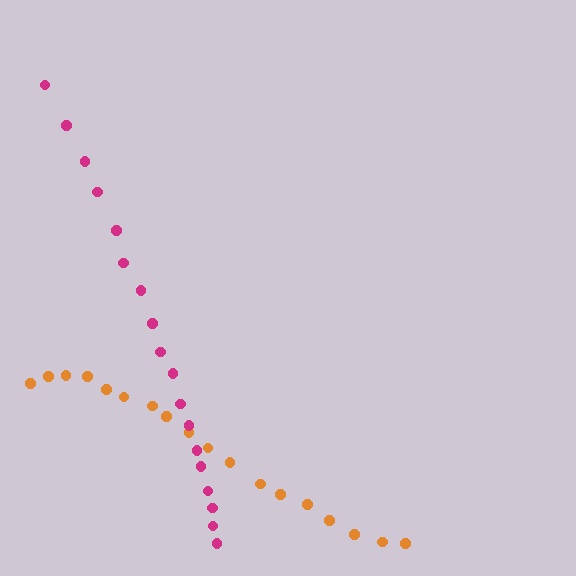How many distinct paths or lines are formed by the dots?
There are 2 distinct paths.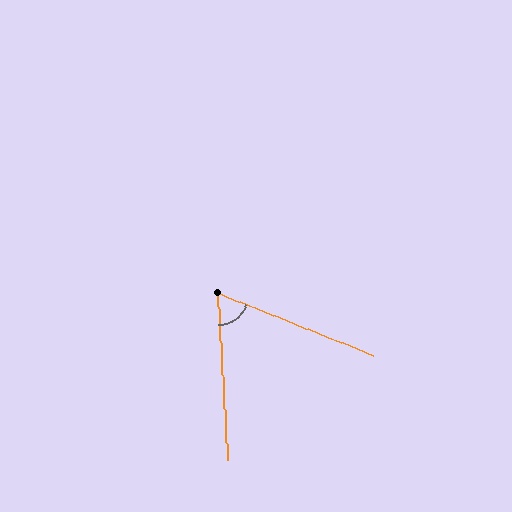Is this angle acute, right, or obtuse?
It is acute.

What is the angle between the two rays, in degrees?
Approximately 65 degrees.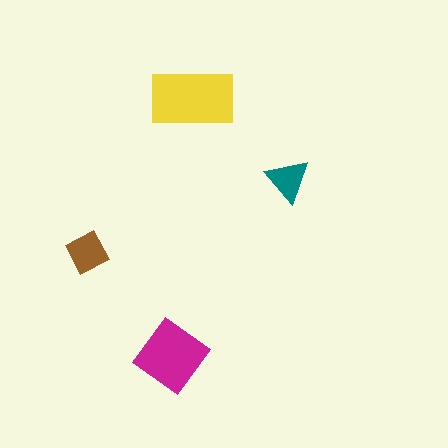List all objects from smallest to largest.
The teal triangle, the brown diamond, the magenta diamond, the yellow rectangle.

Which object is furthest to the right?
The teal triangle is rightmost.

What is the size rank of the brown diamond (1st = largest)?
3rd.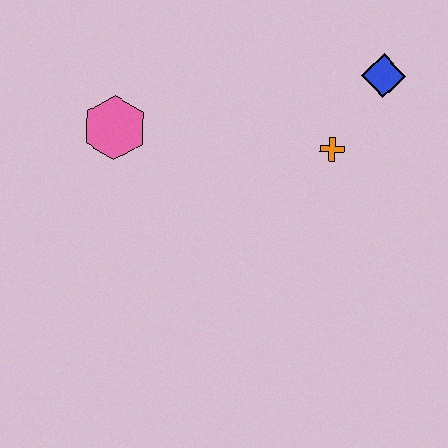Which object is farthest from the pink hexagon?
The blue diamond is farthest from the pink hexagon.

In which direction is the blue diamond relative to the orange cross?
The blue diamond is above the orange cross.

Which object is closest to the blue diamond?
The orange cross is closest to the blue diamond.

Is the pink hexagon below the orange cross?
No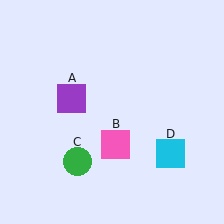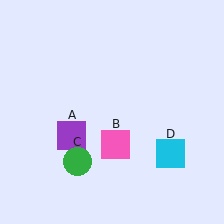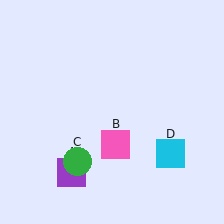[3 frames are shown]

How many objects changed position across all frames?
1 object changed position: purple square (object A).